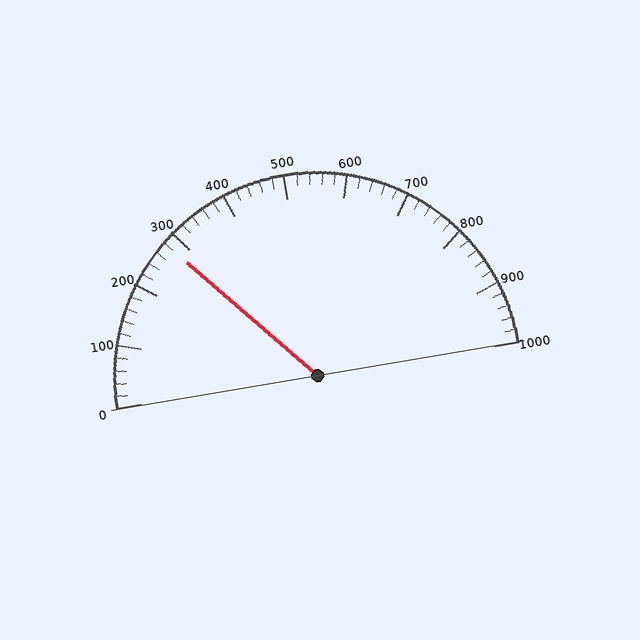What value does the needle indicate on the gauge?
The needle indicates approximately 280.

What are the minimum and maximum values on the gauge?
The gauge ranges from 0 to 1000.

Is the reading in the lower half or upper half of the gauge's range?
The reading is in the lower half of the range (0 to 1000).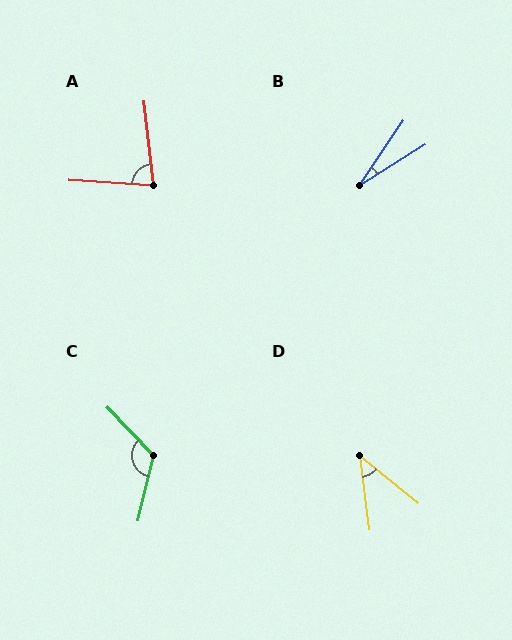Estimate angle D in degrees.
Approximately 43 degrees.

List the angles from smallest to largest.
B (24°), D (43°), A (80°), C (123°).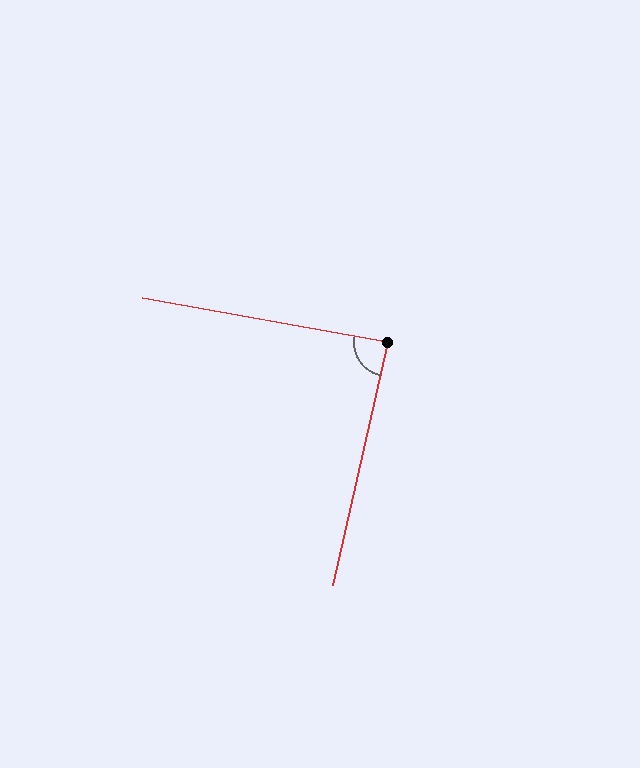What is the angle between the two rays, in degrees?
Approximately 87 degrees.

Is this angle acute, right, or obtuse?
It is approximately a right angle.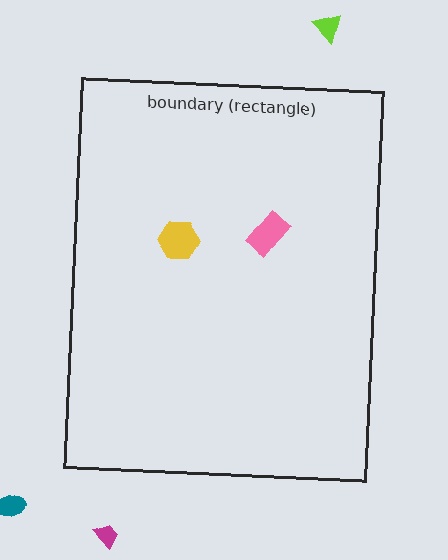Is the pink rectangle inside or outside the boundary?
Inside.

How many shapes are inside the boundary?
2 inside, 3 outside.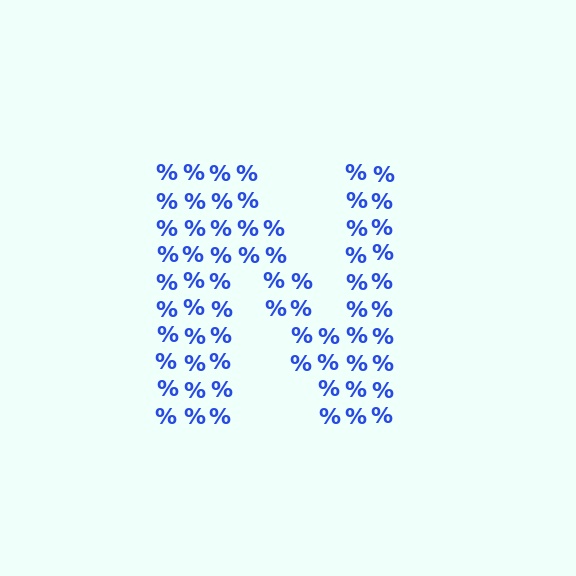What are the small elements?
The small elements are percent signs.